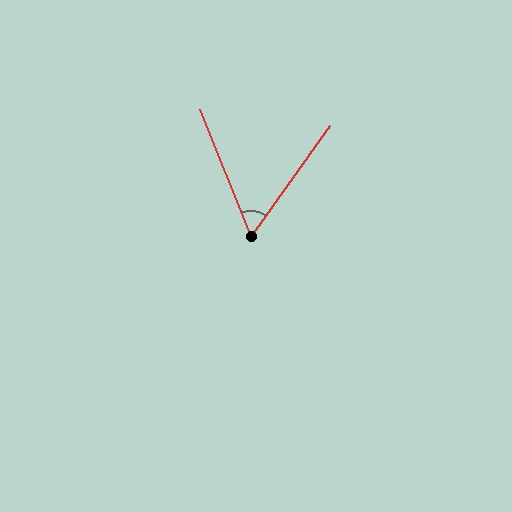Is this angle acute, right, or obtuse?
It is acute.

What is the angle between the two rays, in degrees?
Approximately 57 degrees.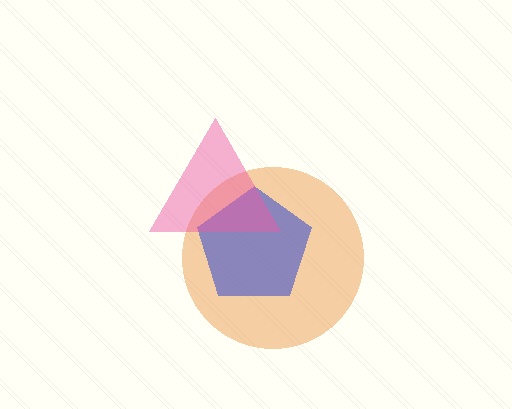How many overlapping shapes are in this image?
There are 3 overlapping shapes in the image.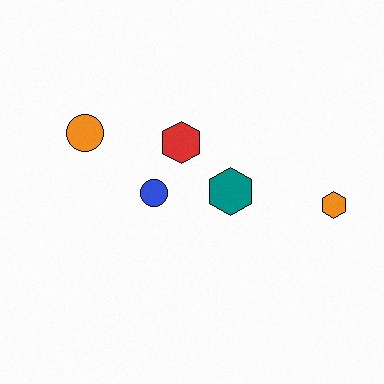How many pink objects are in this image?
There are no pink objects.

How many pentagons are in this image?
There are no pentagons.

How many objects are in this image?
There are 5 objects.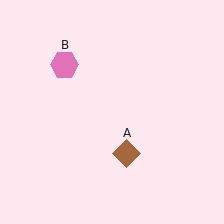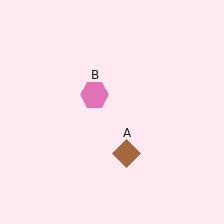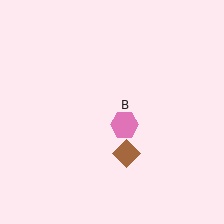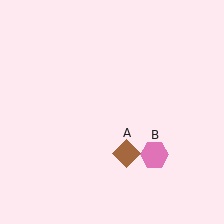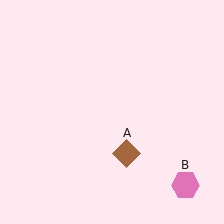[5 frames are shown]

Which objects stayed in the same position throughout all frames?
Brown diamond (object A) remained stationary.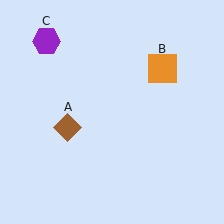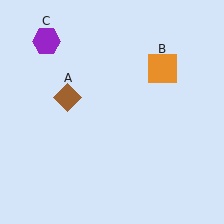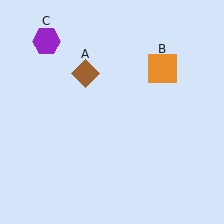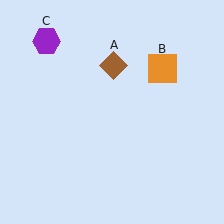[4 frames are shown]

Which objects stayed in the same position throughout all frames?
Orange square (object B) and purple hexagon (object C) remained stationary.